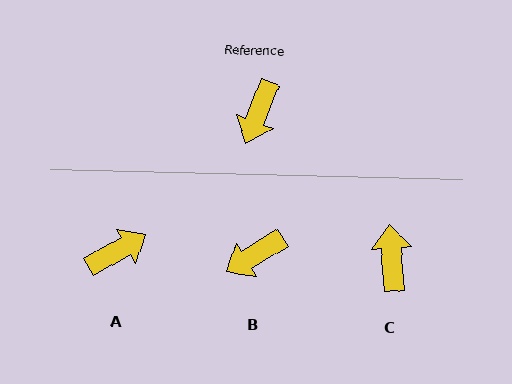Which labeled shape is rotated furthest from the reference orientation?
C, about 155 degrees away.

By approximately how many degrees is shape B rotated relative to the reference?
Approximately 37 degrees clockwise.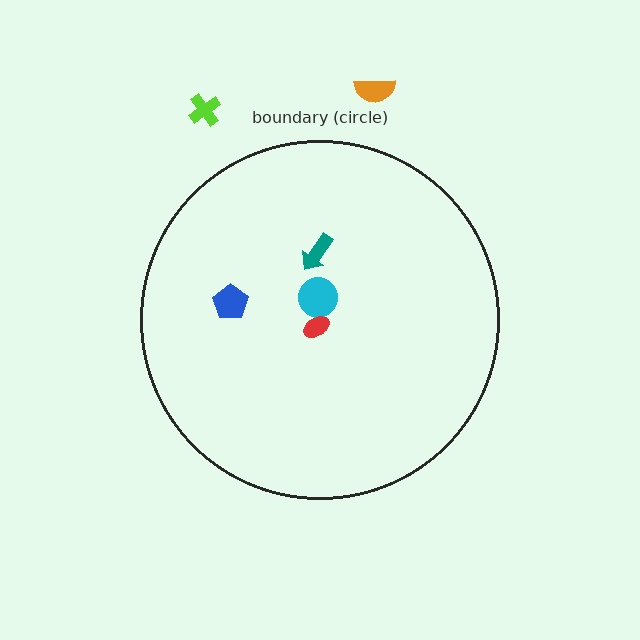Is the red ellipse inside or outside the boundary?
Inside.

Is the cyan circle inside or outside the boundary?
Inside.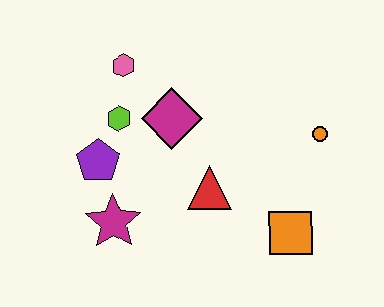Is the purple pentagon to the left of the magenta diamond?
Yes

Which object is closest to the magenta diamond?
The lime hexagon is closest to the magenta diamond.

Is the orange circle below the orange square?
No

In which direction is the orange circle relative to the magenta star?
The orange circle is to the right of the magenta star.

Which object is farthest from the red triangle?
The pink hexagon is farthest from the red triangle.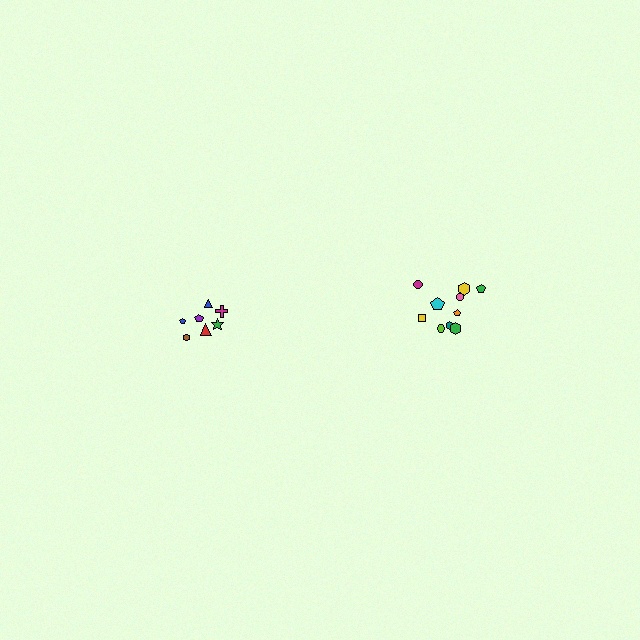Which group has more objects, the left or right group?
The right group.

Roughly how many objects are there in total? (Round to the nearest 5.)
Roughly 15 objects in total.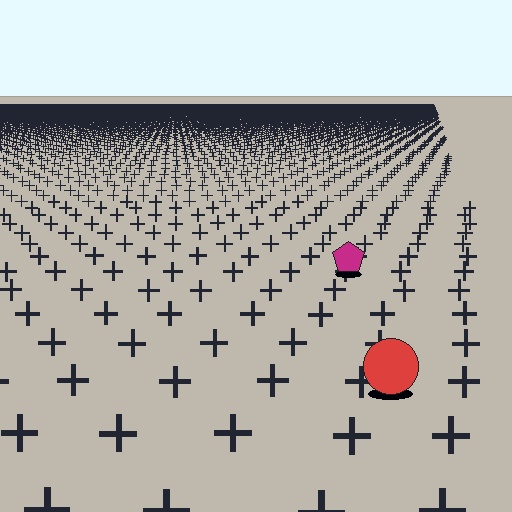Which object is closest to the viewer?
The red circle is closest. The texture marks near it are larger and more spread out.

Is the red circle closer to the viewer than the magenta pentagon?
Yes. The red circle is closer — you can tell from the texture gradient: the ground texture is coarser near it.